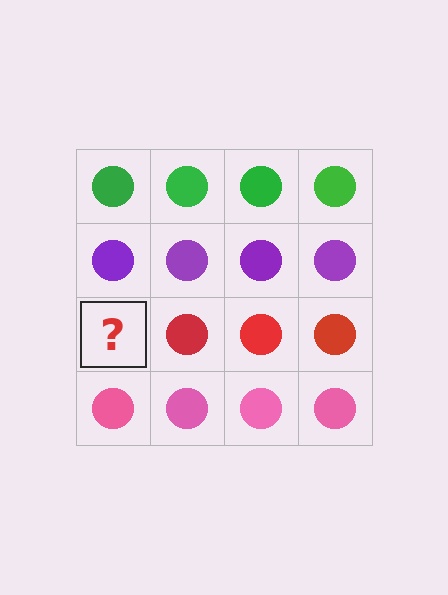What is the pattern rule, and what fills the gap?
The rule is that each row has a consistent color. The gap should be filled with a red circle.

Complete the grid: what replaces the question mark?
The question mark should be replaced with a red circle.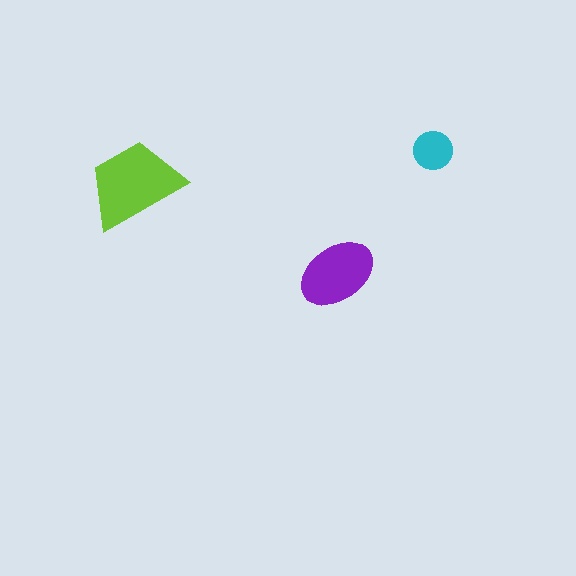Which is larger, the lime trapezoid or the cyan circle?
The lime trapezoid.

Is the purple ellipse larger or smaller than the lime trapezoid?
Smaller.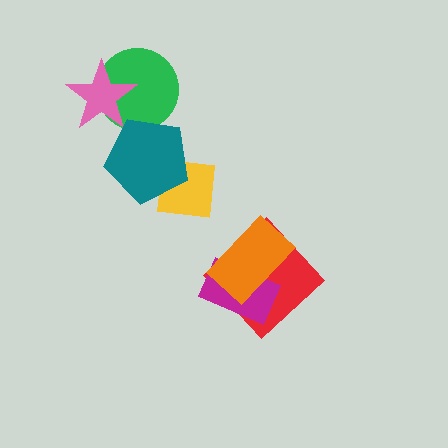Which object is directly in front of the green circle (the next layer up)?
The pink star is directly in front of the green circle.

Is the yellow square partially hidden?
Yes, it is partially covered by another shape.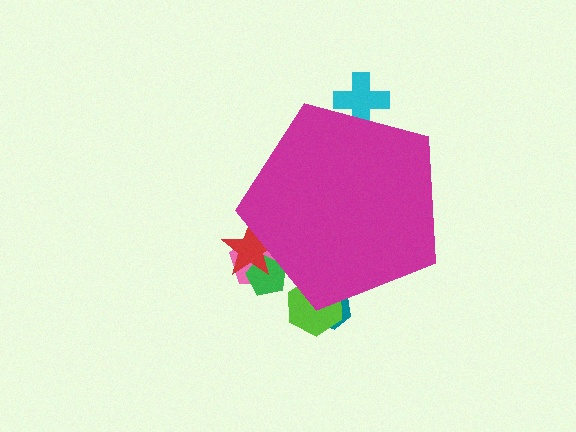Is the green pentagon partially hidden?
Yes, the green pentagon is partially hidden behind the magenta pentagon.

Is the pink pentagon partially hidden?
Yes, the pink pentagon is partially hidden behind the magenta pentagon.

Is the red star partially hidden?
Yes, the red star is partially hidden behind the magenta pentagon.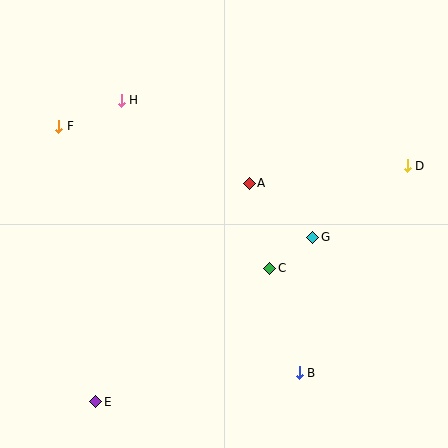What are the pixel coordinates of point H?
Point H is at (121, 100).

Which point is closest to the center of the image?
Point A at (249, 183) is closest to the center.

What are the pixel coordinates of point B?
Point B is at (299, 373).